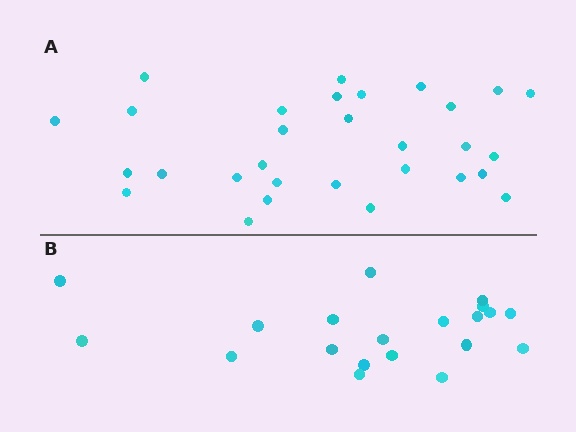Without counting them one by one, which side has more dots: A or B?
Region A (the top region) has more dots.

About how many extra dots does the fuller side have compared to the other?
Region A has roughly 10 or so more dots than region B.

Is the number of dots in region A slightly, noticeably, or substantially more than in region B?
Region A has substantially more. The ratio is roughly 1.5 to 1.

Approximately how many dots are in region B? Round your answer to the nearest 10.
About 20 dots.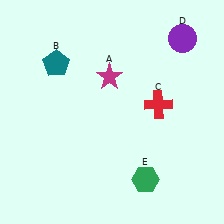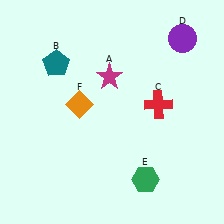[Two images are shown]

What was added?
An orange diamond (F) was added in Image 2.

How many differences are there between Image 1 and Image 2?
There is 1 difference between the two images.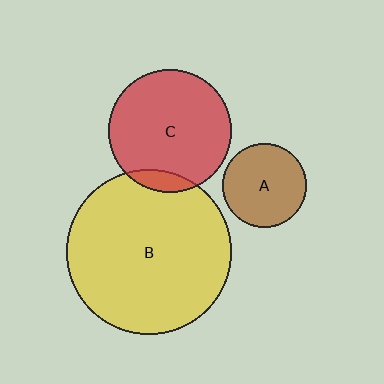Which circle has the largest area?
Circle B (yellow).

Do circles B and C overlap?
Yes.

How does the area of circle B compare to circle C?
Approximately 1.8 times.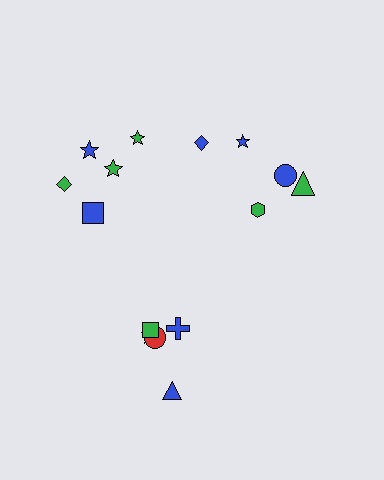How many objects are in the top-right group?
There are 4 objects.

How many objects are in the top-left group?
There are 6 objects.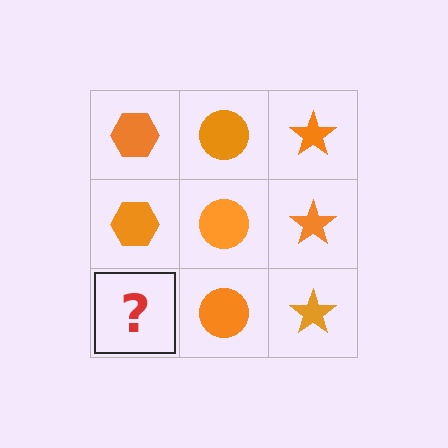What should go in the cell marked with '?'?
The missing cell should contain an orange hexagon.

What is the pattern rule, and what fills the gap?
The rule is that each column has a consistent shape. The gap should be filled with an orange hexagon.